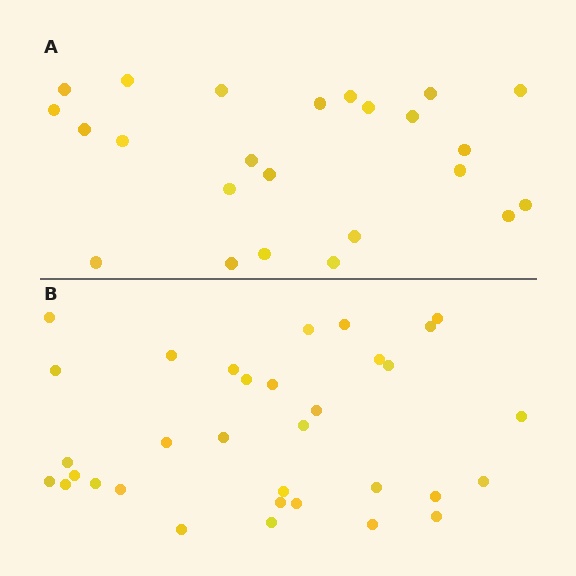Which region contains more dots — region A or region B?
Region B (the bottom region) has more dots.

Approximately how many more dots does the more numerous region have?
Region B has roughly 8 or so more dots than region A.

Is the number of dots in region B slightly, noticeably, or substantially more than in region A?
Region B has noticeably more, but not dramatically so. The ratio is roughly 1.4 to 1.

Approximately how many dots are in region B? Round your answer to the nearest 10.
About 30 dots. (The exact count is 33, which rounds to 30.)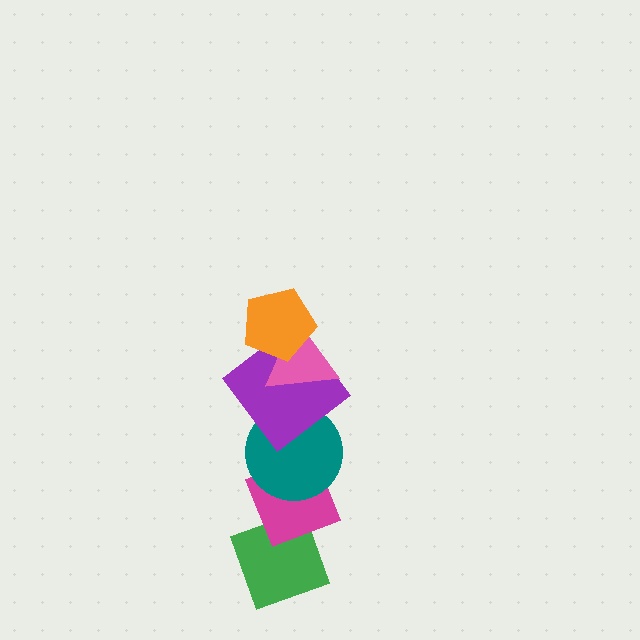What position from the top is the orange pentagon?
The orange pentagon is 1st from the top.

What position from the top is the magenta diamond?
The magenta diamond is 5th from the top.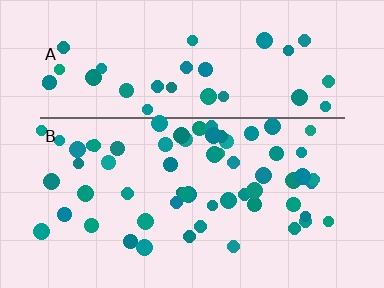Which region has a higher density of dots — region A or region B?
B (the bottom).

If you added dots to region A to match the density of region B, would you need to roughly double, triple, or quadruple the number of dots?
Approximately double.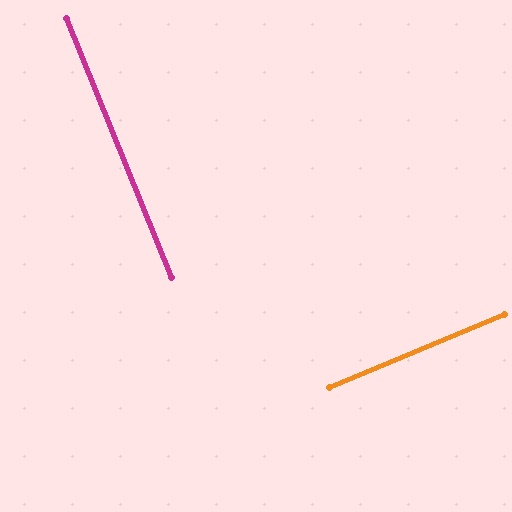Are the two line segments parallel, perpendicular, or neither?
Perpendicular — they meet at approximately 90°.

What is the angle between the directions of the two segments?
Approximately 90 degrees.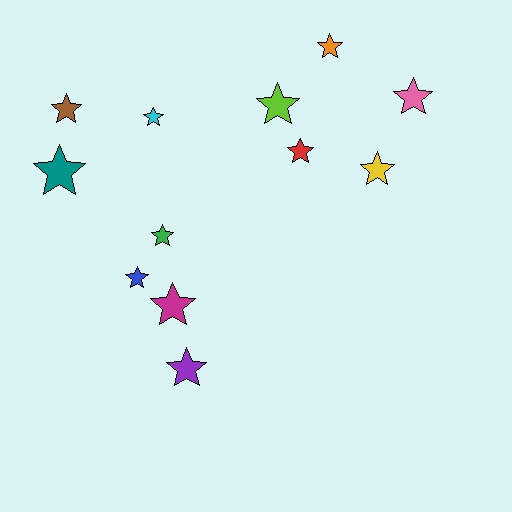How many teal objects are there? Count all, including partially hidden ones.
There is 1 teal object.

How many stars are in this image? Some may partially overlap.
There are 12 stars.